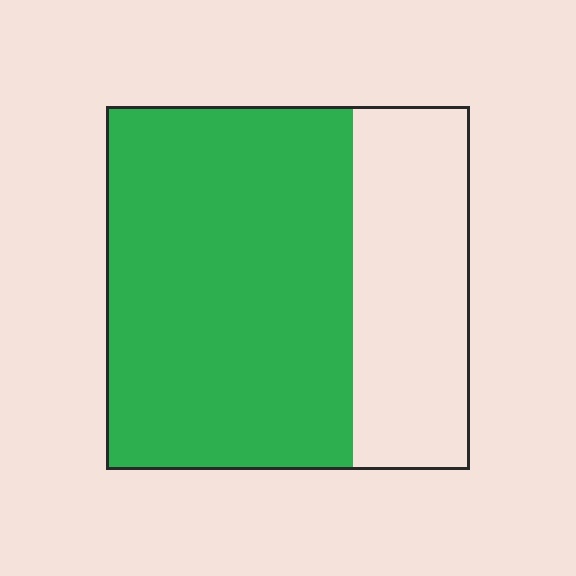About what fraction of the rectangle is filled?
About two thirds (2/3).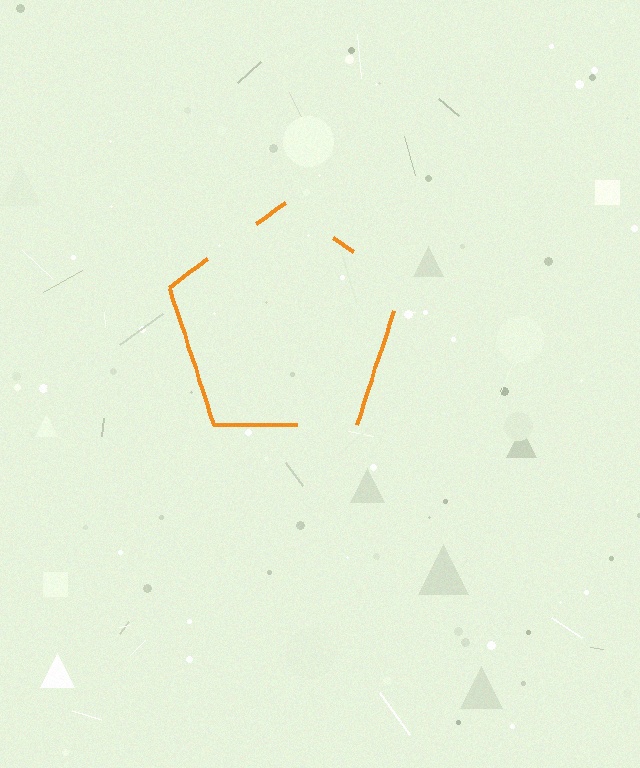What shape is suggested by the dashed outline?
The dashed outline suggests a pentagon.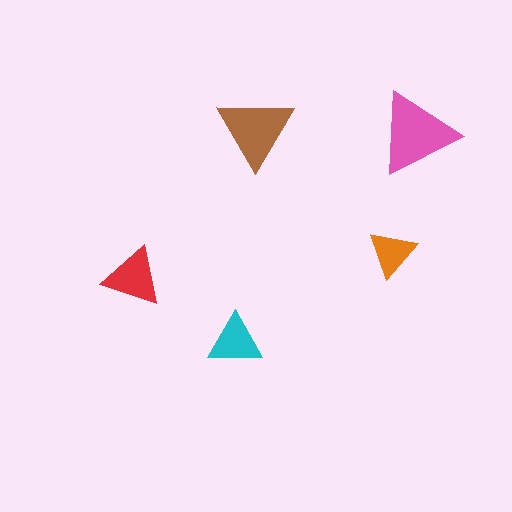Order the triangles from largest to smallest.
the pink one, the brown one, the red one, the cyan one, the orange one.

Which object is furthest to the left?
The red triangle is leftmost.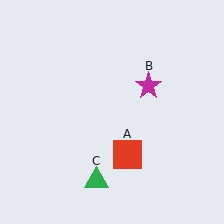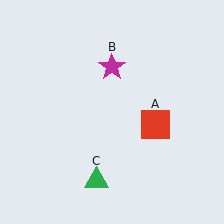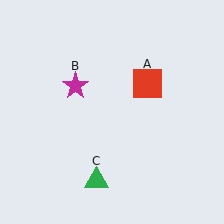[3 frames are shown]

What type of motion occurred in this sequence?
The red square (object A), magenta star (object B) rotated counterclockwise around the center of the scene.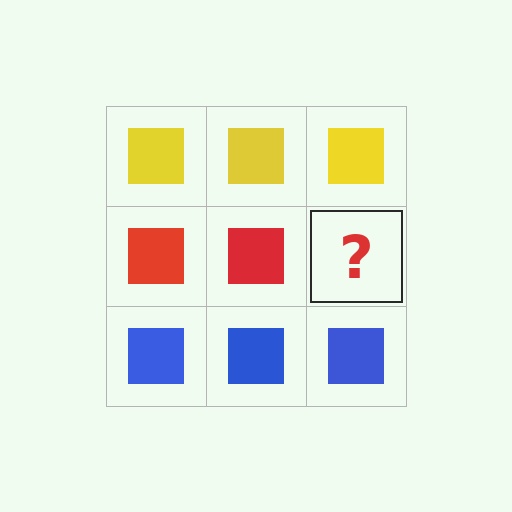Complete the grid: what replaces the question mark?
The question mark should be replaced with a red square.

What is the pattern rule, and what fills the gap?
The rule is that each row has a consistent color. The gap should be filled with a red square.